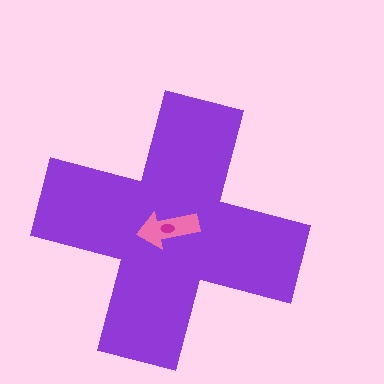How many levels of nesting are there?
3.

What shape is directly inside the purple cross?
The pink arrow.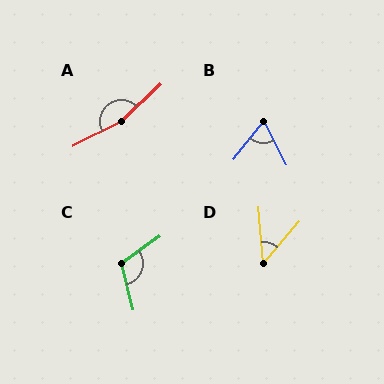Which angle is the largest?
A, at approximately 163 degrees.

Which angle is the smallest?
D, at approximately 45 degrees.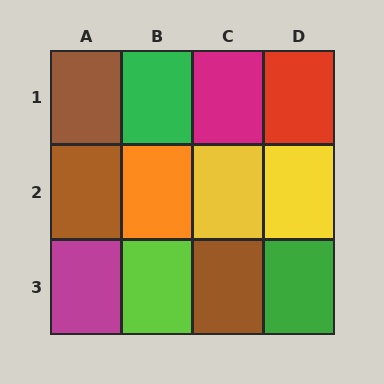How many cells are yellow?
2 cells are yellow.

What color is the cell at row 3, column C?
Brown.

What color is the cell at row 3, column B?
Lime.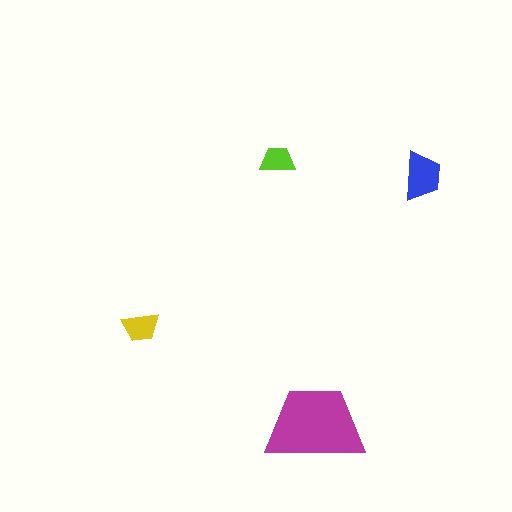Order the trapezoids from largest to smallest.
the magenta one, the blue one, the yellow one, the lime one.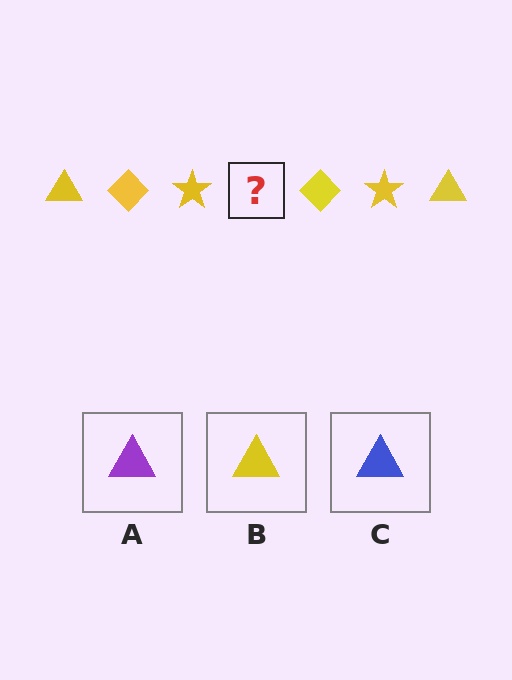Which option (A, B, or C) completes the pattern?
B.